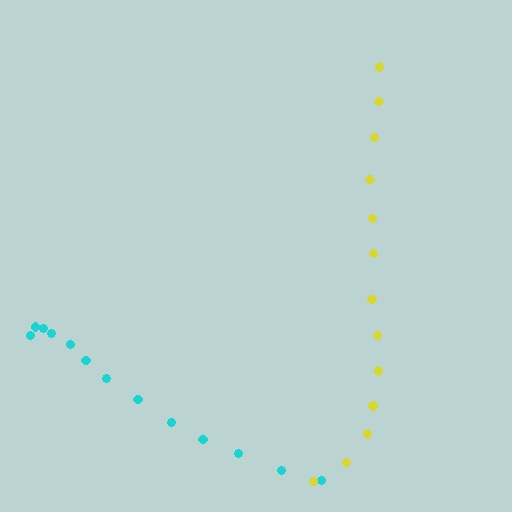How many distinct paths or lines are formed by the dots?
There are 2 distinct paths.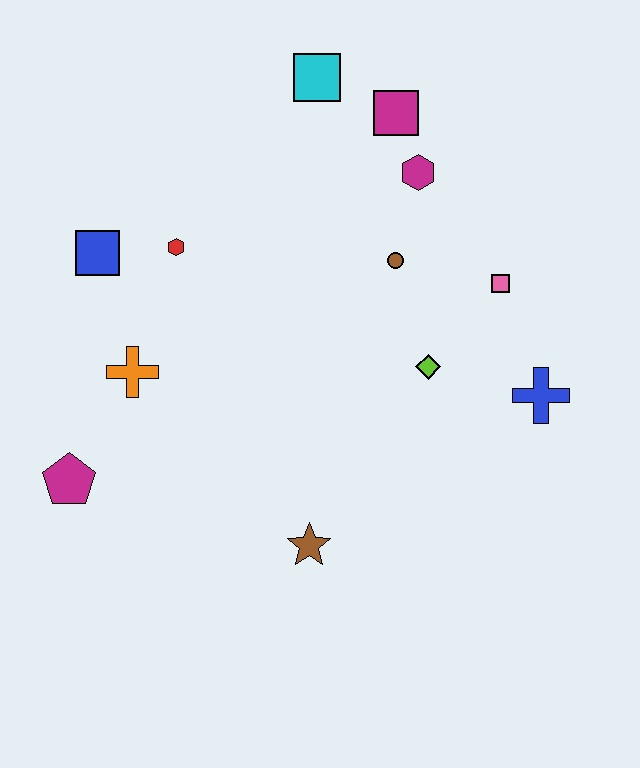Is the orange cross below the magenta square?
Yes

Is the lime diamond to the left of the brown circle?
No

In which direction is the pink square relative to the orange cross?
The pink square is to the right of the orange cross.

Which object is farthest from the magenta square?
The magenta pentagon is farthest from the magenta square.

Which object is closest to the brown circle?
The magenta hexagon is closest to the brown circle.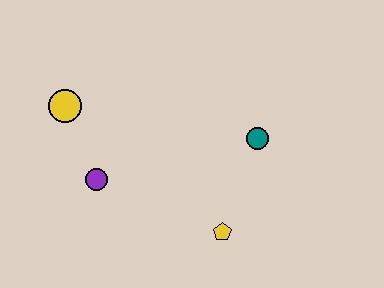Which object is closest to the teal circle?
The yellow pentagon is closest to the teal circle.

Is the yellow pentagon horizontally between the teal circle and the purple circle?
Yes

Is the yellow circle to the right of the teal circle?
No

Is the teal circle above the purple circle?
Yes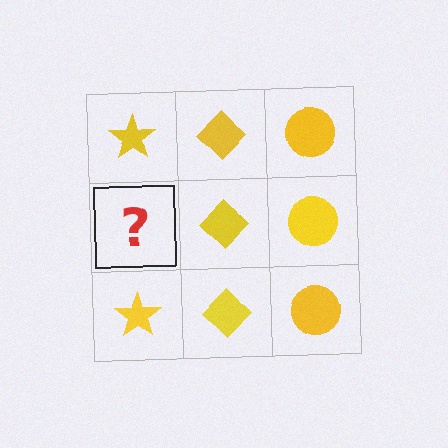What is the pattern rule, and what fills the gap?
The rule is that each column has a consistent shape. The gap should be filled with a yellow star.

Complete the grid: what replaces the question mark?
The question mark should be replaced with a yellow star.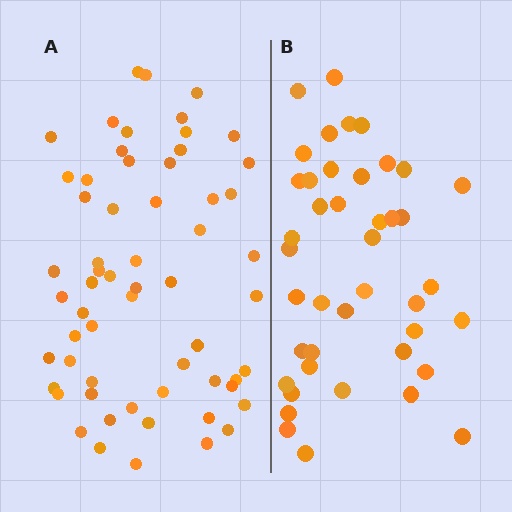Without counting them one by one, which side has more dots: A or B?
Region A (the left region) has more dots.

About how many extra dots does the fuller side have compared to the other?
Region A has approximately 20 more dots than region B.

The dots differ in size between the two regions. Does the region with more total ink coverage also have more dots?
No. Region B has more total ink coverage because its dots are larger, but region A actually contains more individual dots. Total area can be misleading — the number of items is what matters here.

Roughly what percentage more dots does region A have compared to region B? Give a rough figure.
About 45% more.